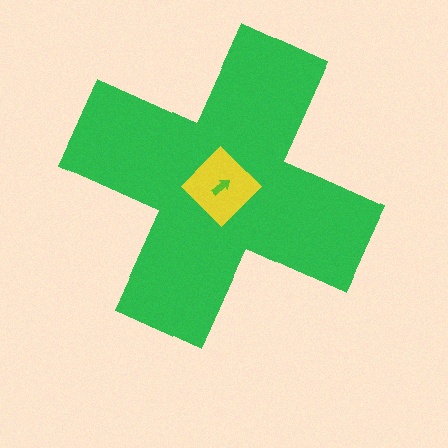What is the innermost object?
The lime arrow.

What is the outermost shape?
The green cross.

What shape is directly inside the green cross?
The yellow diamond.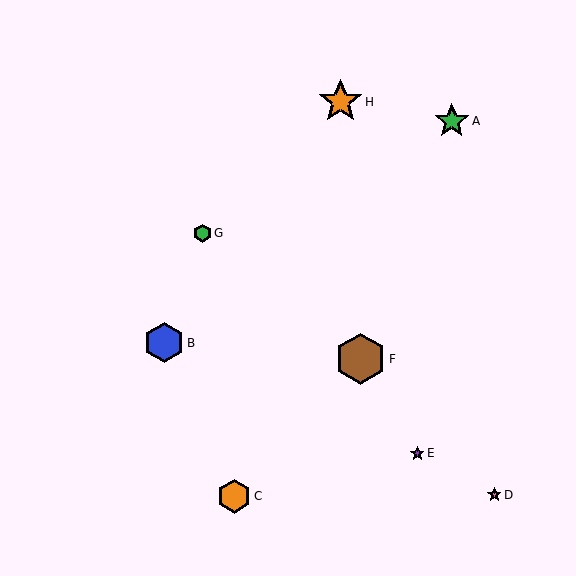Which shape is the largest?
The brown hexagon (labeled F) is the largest.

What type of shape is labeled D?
Shape D is a pink star.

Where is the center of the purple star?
The center of the purple star is at (417, 453).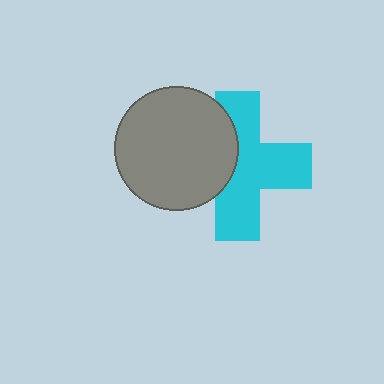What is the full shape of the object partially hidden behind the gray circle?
The partially hidden object is a cyan cross.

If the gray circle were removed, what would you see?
You would see the complete cyan cross.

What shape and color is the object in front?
The object in front is a gray circle.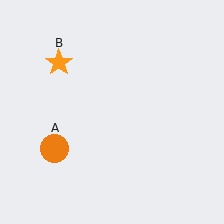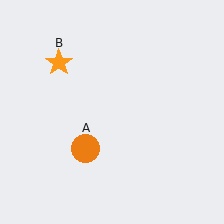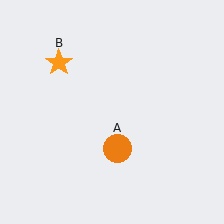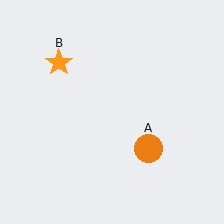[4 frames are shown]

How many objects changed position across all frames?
1 object changed position: orange circle (object A).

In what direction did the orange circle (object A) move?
The orange circle (object A) moved right.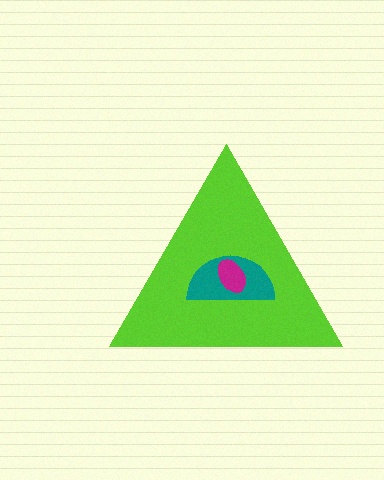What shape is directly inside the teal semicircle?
The magenta ellipse.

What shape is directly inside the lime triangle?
The teal semicircle.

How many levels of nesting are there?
3.